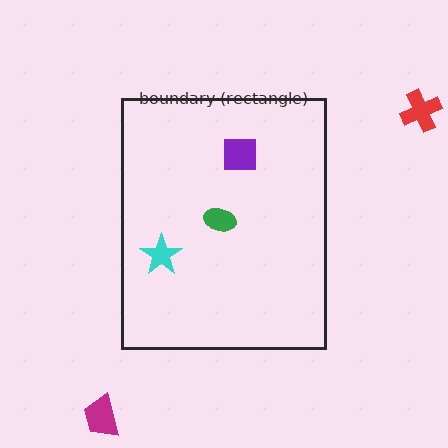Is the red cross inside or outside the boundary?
Outside.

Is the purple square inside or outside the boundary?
Inside.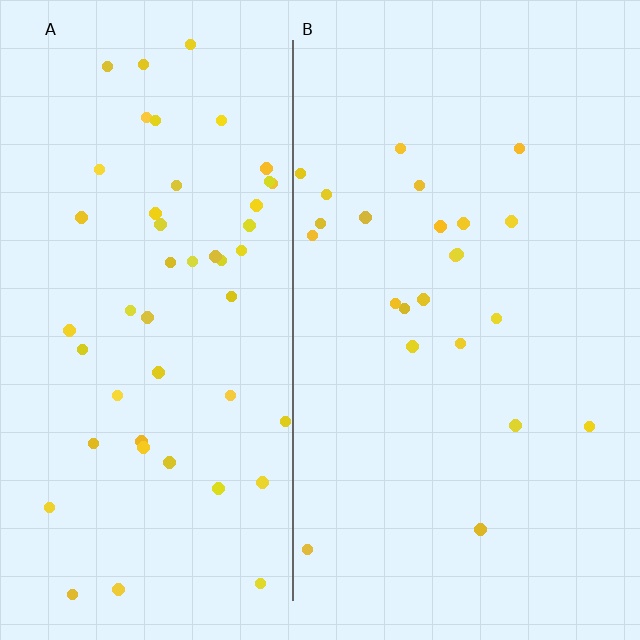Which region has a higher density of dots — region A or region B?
A (the left).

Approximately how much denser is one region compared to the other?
Approximately 2.1× — region A over region B.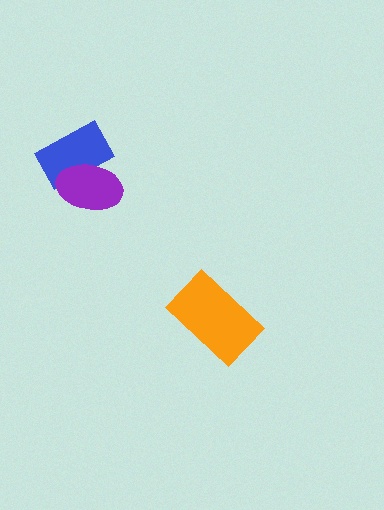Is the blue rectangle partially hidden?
Yes, it is partially covered by another shape.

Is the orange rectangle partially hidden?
No, no other shape covers it.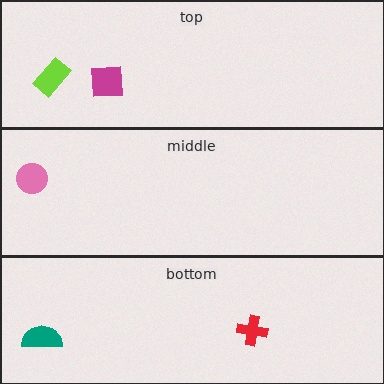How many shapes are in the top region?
2.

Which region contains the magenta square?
The top region.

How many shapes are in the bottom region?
2.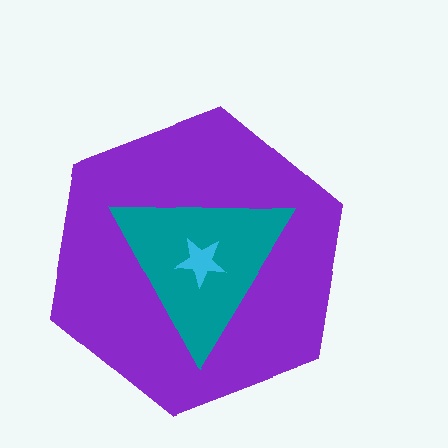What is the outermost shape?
The purple hexagon.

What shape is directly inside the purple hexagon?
The teal triangle.